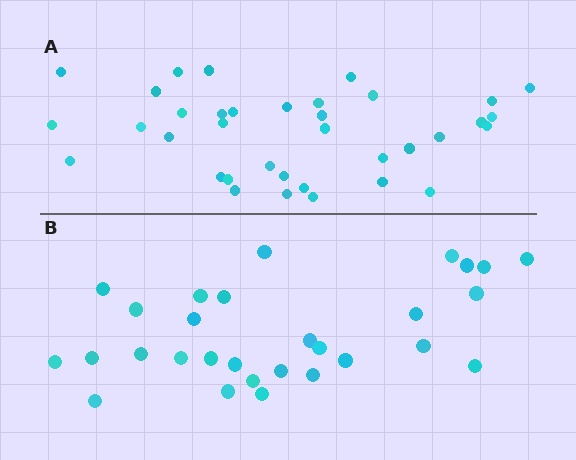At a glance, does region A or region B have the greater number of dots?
Region A (the top region) has more dots.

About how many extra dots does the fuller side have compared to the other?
Region A has roughly 8 or so more dots than region B.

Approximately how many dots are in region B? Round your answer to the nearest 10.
About 30 dots. (The exact count is 29, which rounds to 30.)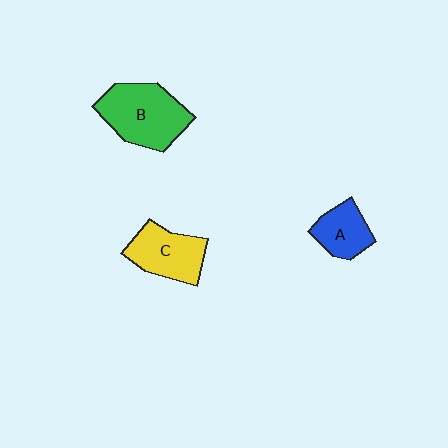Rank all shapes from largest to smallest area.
From largest to smallest: B (green), C (yellow), A (blue).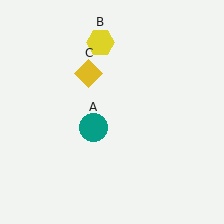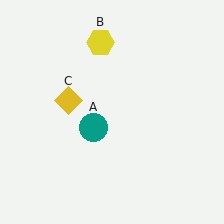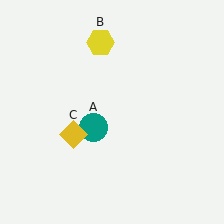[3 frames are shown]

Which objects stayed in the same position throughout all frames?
Teal circle (object A) and yellow hexagon (object B) remained stationary.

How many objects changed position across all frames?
1 object changed position: yellow diamond (object C).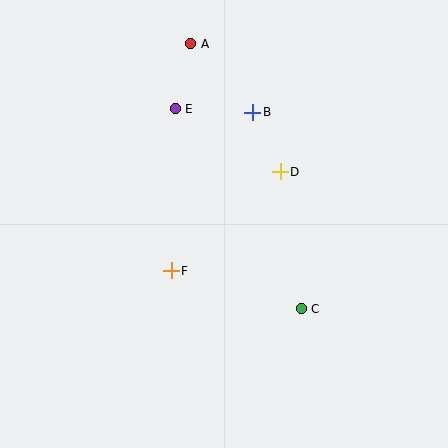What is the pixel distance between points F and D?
The distance between F and D is 147 pixels.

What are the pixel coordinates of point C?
Point C is at (301, 309).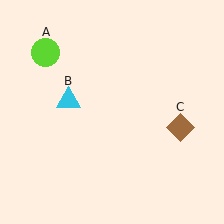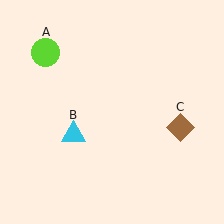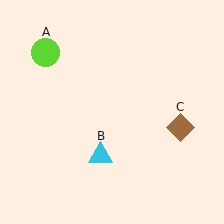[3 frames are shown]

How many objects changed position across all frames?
1 object changed position: cyan triangle (object B).